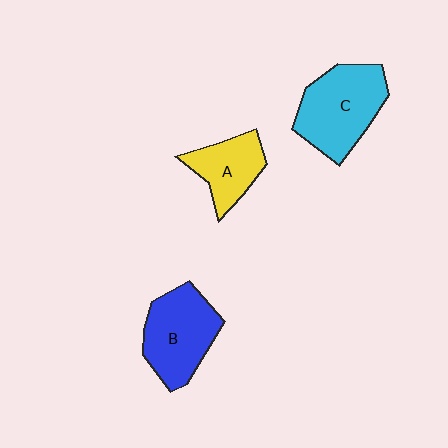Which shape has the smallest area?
Shape A (yellow).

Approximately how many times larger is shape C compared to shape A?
Approximately 1.6 times.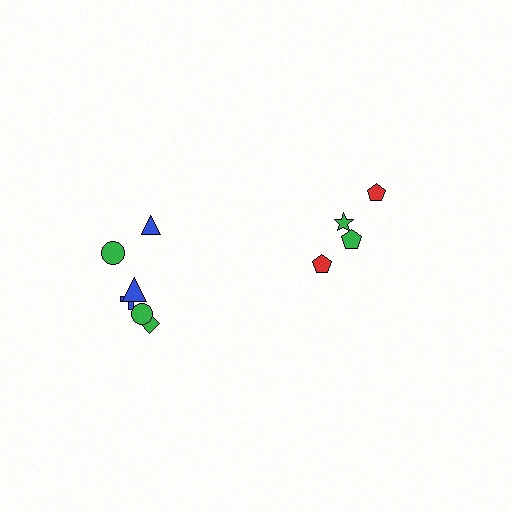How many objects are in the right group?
There are 4 objects.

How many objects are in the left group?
There are 6 objects.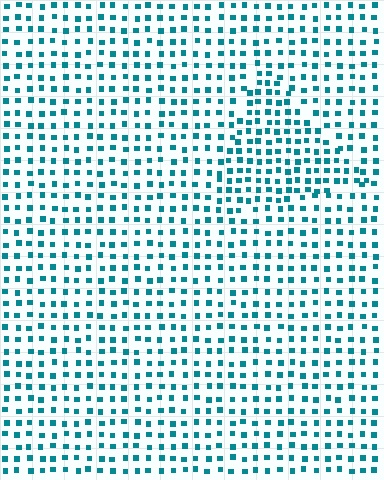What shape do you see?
I see a triangle.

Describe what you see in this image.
The image contains small teal elements arranged at two different densities. A triangle-shaped region is visible where the elements are more densely packed than the surrounding area.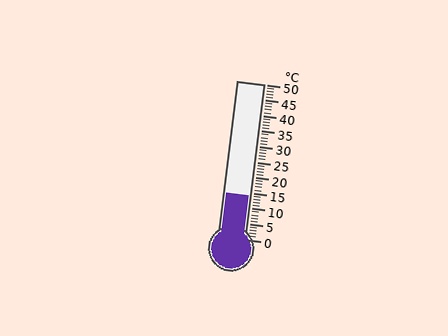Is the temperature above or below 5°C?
The temperature is above 5°C.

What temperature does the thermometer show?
The thermometer shows approximately 14°C.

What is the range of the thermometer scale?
The thermometer scale ranges from 0°C to 50°C.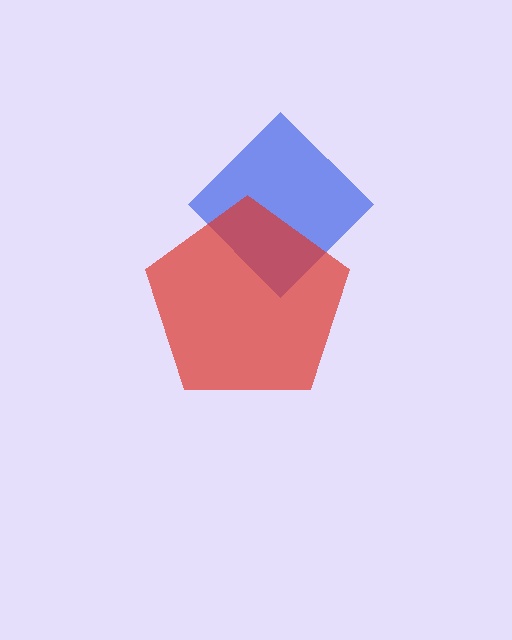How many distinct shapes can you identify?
There are 2 distinct shapes: a blue diamond, a red pentagon.